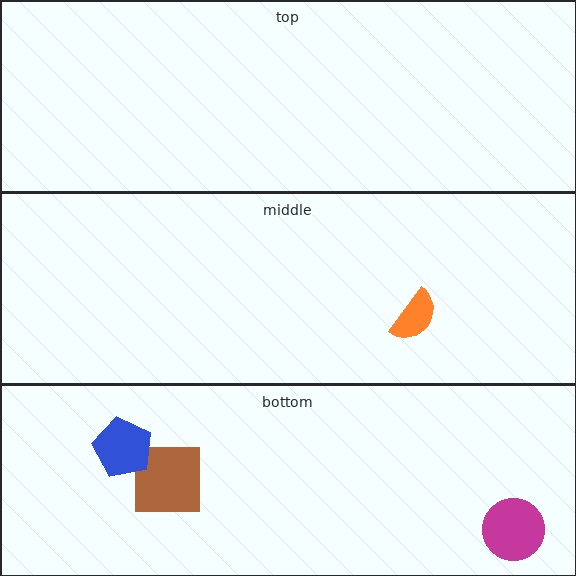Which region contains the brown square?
The bottom region.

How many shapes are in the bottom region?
3.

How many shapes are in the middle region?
1.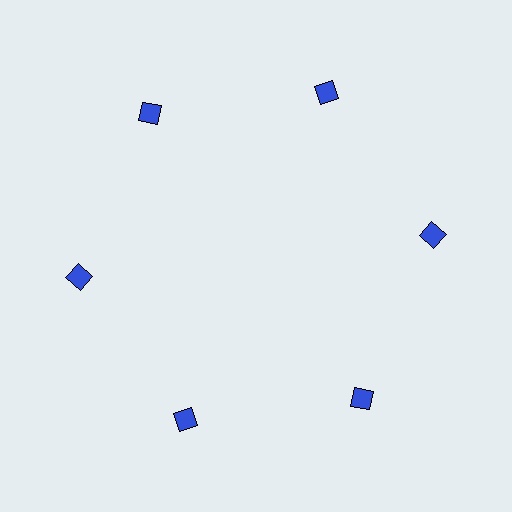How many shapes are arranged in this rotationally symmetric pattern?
There are 6 shapes, arranged in 6 groups of 1.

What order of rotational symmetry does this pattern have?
This pattern has 6-fold rotational symmetry.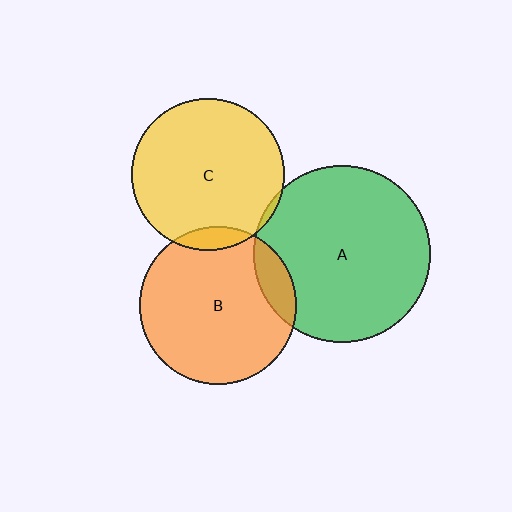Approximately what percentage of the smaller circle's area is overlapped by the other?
Approximately 10%.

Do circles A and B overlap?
Yes.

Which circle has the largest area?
Circle A (green).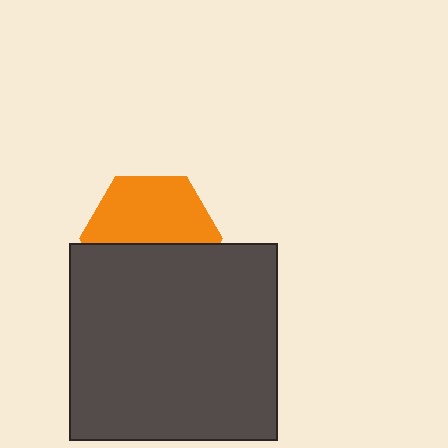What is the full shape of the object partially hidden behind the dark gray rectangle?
The partially hidden object is an orange hexagon.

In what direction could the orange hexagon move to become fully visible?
The orange hexagon could move up. That would shift it out from behind the dark gray rectangle entirely.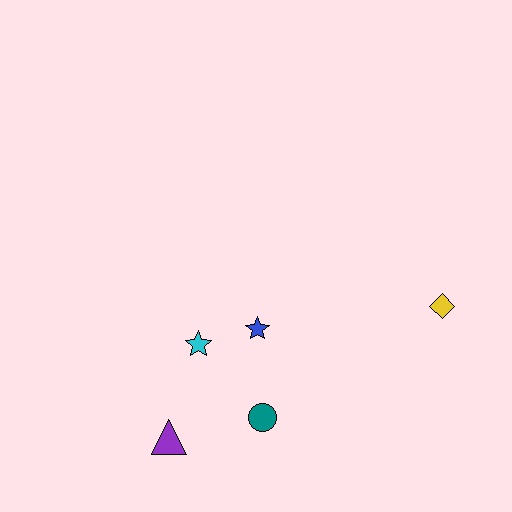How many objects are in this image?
There are 5 objects.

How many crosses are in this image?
There are no crosses.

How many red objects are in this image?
There are no red objects.